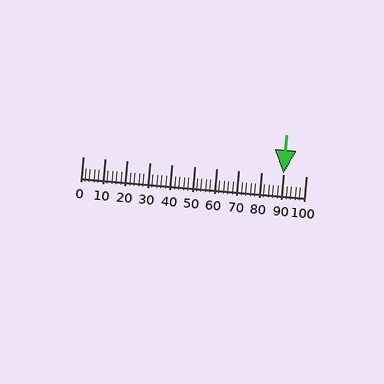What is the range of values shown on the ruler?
The ruler shows values from 0 to 100.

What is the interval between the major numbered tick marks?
The major tick marks are spaced 10 units apart.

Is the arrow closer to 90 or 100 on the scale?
The arrow is closer to 90.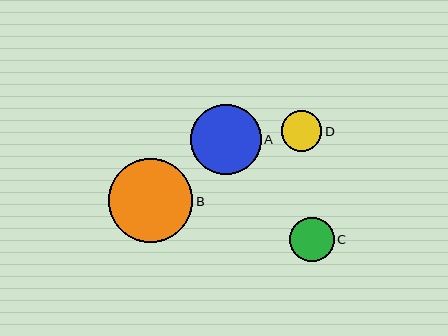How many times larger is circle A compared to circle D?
Circle A is approximately 1.8 times the size of circle D.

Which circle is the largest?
Circle B is the largest with a size of approximately 85 pixels.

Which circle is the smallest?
Circle D is the smallest with a size of approximately 40 pixels.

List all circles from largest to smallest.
From largest to smallest: B, A, C, D.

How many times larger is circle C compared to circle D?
Circle C is approximately 1.1 times the size of circle D.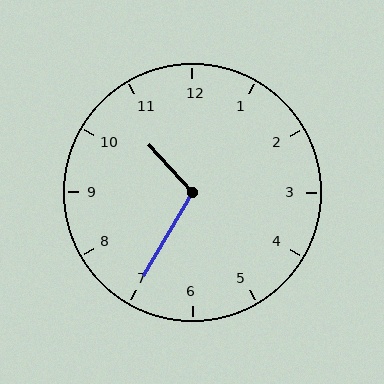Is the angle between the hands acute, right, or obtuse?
It is obtuse.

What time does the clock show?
10:35.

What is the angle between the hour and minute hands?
Approximately 108 degrees.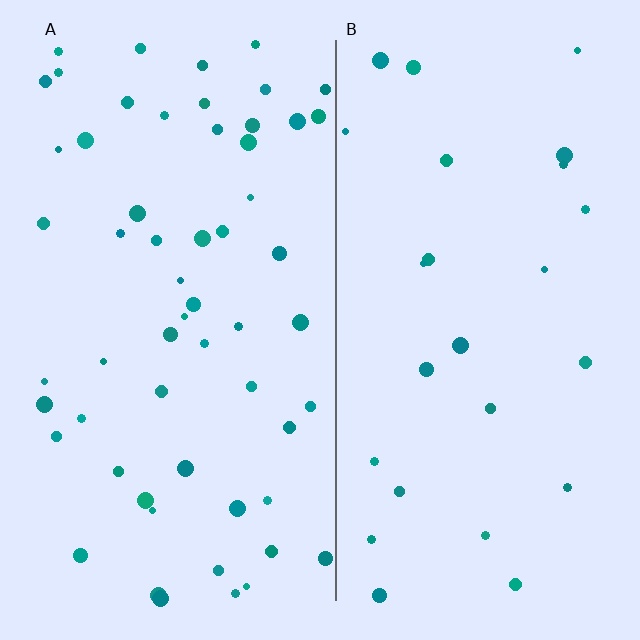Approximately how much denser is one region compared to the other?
Approximately 2.3× — region A over region B.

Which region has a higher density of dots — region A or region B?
A (the left).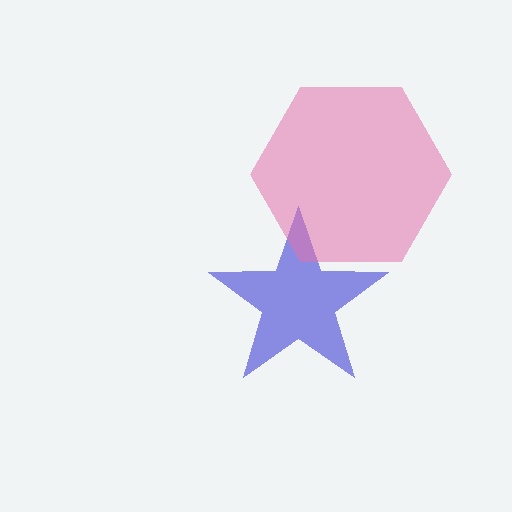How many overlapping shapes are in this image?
There are 2 overlapping shapes in the image.